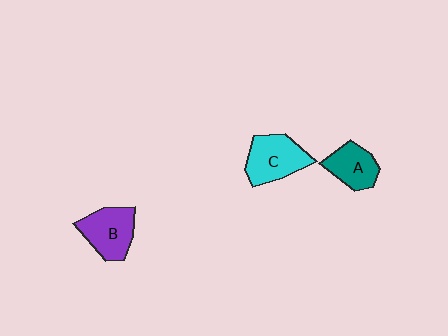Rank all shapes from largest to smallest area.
From largest to smallest: C (cyan), B (purple), A (teal).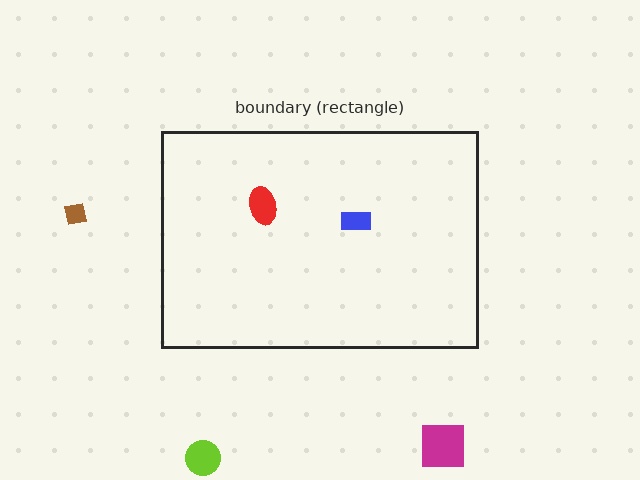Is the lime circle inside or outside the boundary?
Outside.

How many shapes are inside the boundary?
2 inside, 3 outside.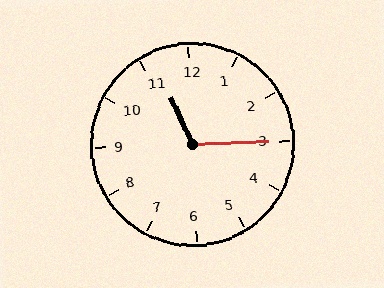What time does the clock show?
11:15.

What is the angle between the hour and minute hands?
Approximately 112 degrees.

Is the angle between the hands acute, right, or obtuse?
It is obtuse.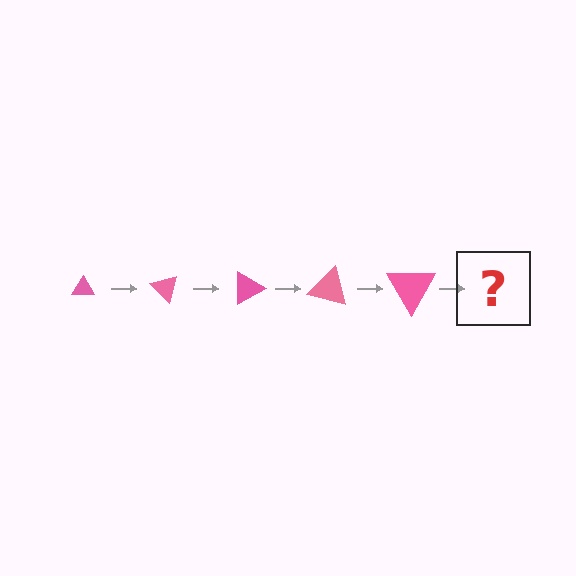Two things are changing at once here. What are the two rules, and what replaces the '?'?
The two rules are that the triangle grows larger each step and it rotates 45 degrees each step. The '?' should be a triangle, larger than the previous one and rotated 225 degrees from the start.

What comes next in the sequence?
The next element should be a triangle, larger than the previous one and rotated 225 degrees from the start.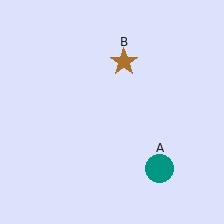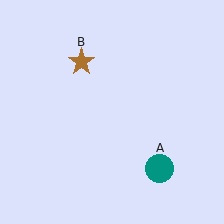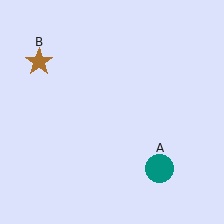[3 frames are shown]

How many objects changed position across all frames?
1 object changed position: brown star (object B).